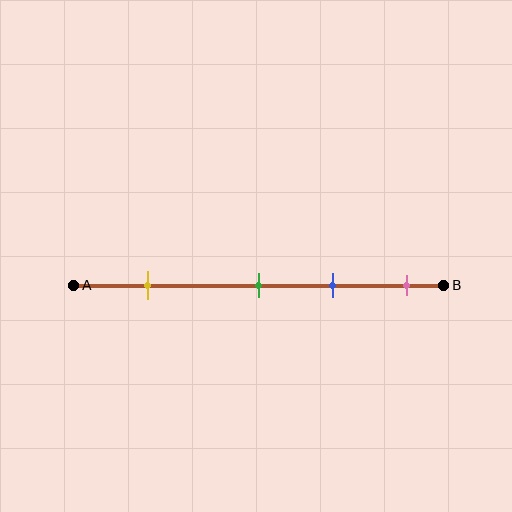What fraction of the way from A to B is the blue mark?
The blue mark is approximately 70% (0.7) of the way from A to B.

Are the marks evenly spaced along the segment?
No, the marks are not evenly spaced.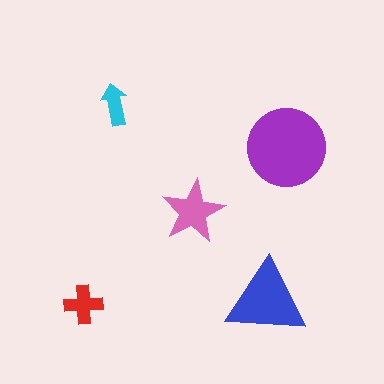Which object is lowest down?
The red cross is bottommost.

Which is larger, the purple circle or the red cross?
The purple circle.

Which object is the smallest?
The cyan arrow.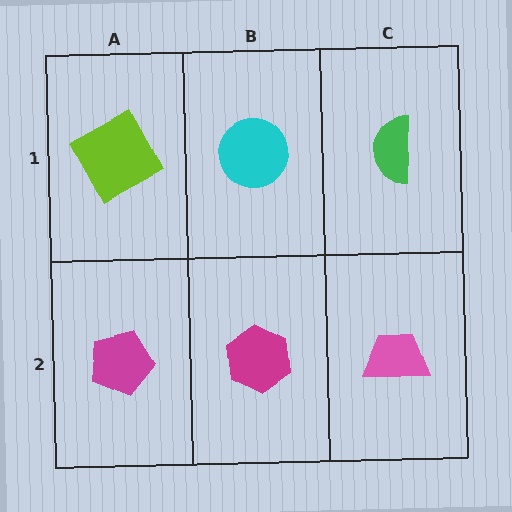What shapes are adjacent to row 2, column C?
A green semicircle (row 1, column C), a magenta hexagon (row 2, column B).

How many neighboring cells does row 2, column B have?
3.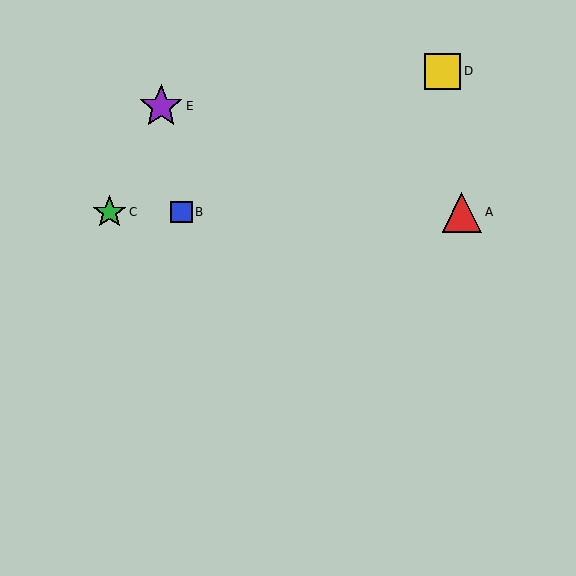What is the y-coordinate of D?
Object D is at y≈71.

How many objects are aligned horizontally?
3 objects (A, B, C) are aligned horizontally.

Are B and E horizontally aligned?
No, B is at y≈212 and E is at y≈106.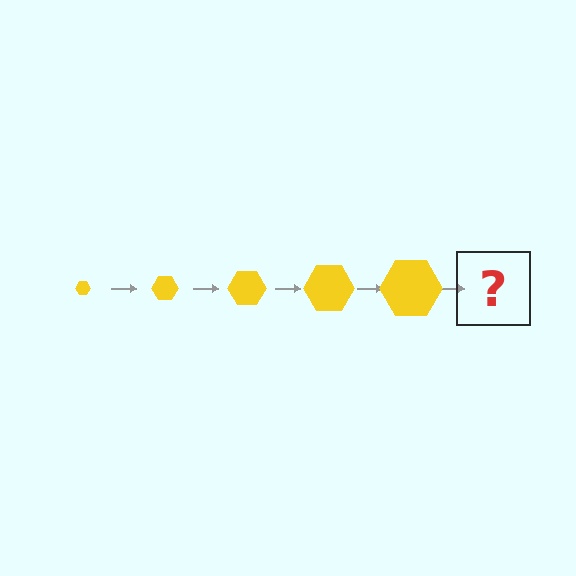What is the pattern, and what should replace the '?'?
The pattern is that the hexagon gets progressively larger each step. The '?' should be a yellow hexagon, larger than the previous one.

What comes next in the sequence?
The next element should be a yellow hexagon, larger than the previous one.